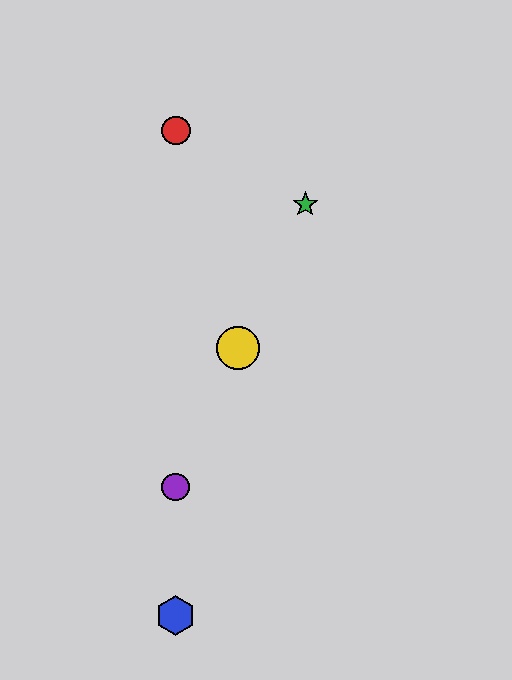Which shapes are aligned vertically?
The red circle, the blue hexagon, the purple circle are aligned vertically.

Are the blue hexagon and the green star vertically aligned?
No, the blue hexagon is at x≈176 and the green star is at x≈305.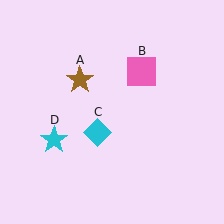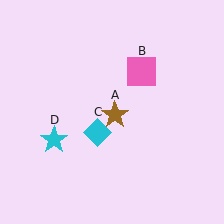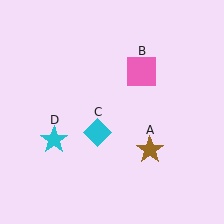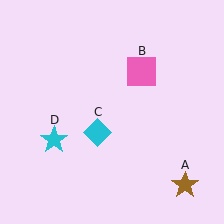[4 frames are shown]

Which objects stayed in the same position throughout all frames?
Pink square (object B) and cyan diamond (object C) and cyan star (object D) remained stationary.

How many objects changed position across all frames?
1 object changed position: brown star (object A).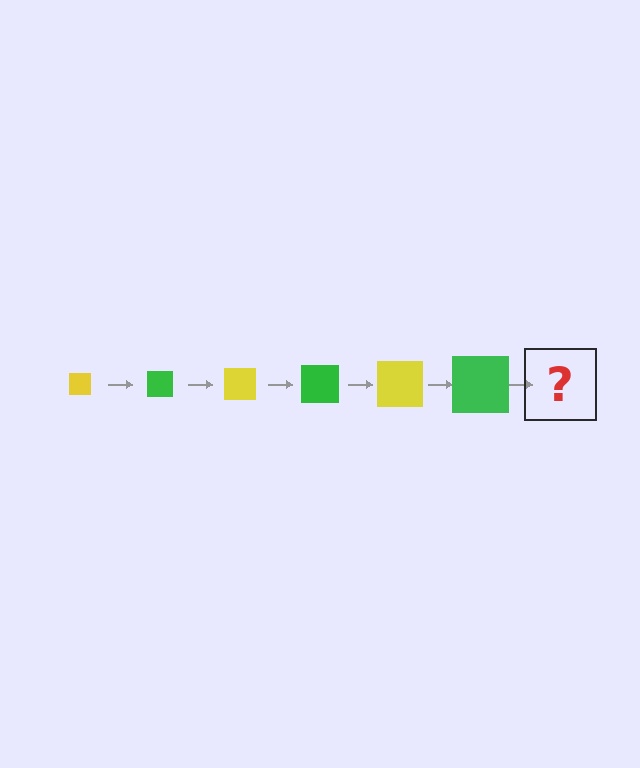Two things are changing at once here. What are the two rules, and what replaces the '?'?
The two rules are that the square grows larger each step and the color cycles through yellow and green. The '?' should be a yellow square, larger than the previous one.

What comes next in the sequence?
The next element should be a yellow square, larger than the previous one.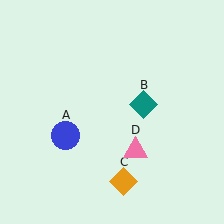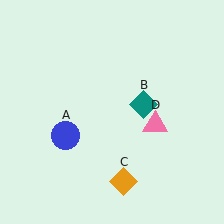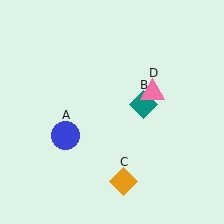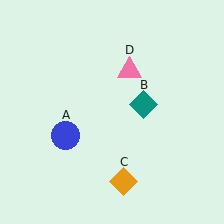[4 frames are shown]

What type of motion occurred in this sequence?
The pink triangle (object D) rotated counterclockwise around the center of the scene.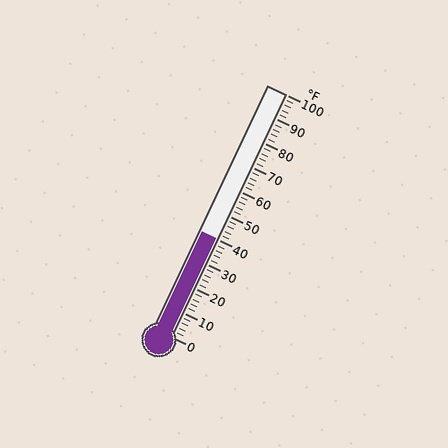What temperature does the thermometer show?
The thermometer shows approximately 40°F.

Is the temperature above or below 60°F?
The temperature is below 60°F.